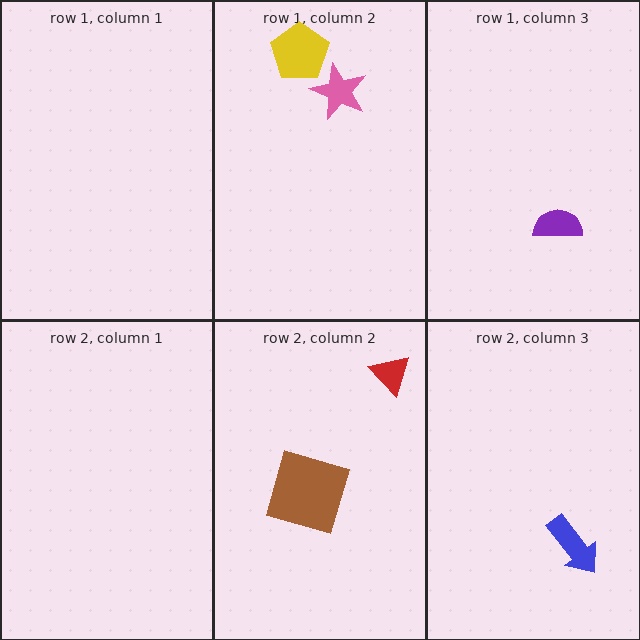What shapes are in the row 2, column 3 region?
The blue arrow.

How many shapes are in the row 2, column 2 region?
2.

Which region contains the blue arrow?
The row 2, column 3 region.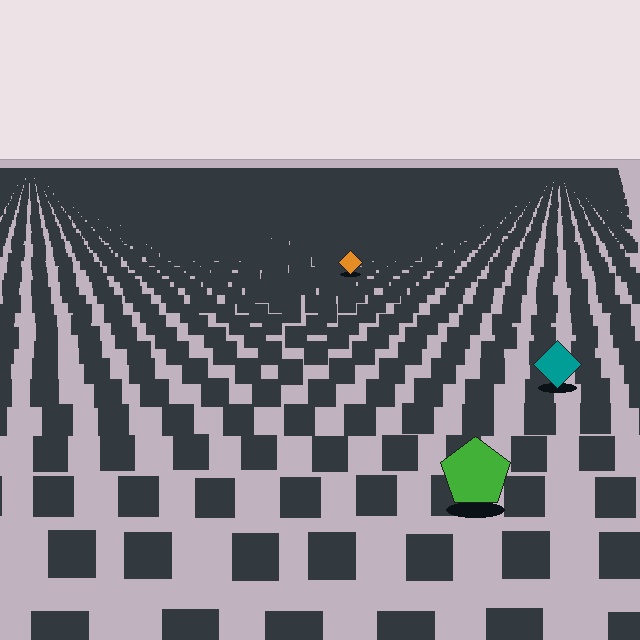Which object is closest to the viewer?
The green pentagon is closest. The texture marks near it are larger and more spread out.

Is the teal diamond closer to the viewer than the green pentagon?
No. The green pentagon is closer — you can tell from the texture gradient: the ground texture is coarser near it.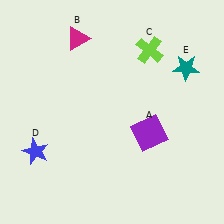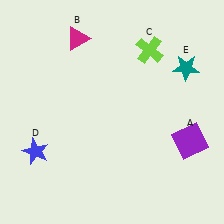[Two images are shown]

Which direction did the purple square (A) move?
The purple square (A) moved right.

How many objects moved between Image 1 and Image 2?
1 object moved between the two images.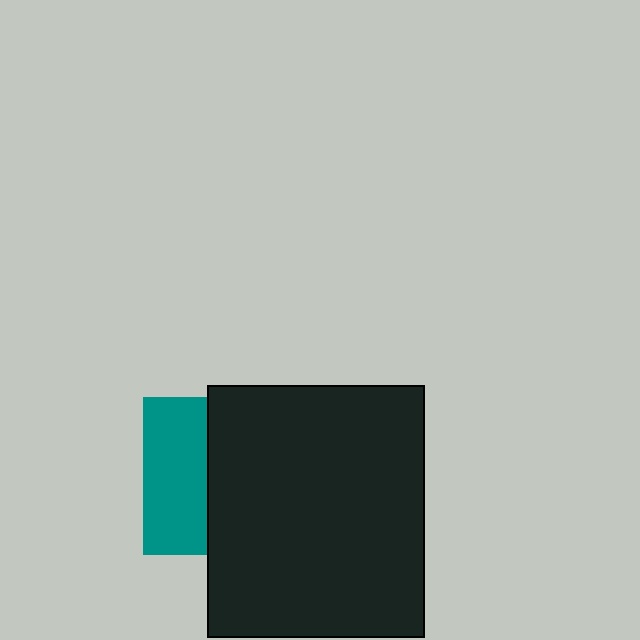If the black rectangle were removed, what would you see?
You would see the complete teal square.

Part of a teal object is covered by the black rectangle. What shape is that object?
It is a square.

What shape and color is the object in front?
The object in front is a black rectangle.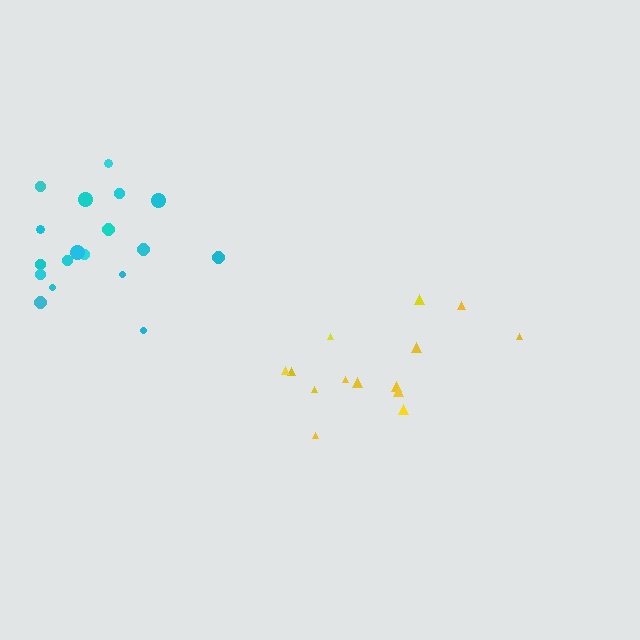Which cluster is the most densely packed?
Cyan.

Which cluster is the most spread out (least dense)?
Yellow.